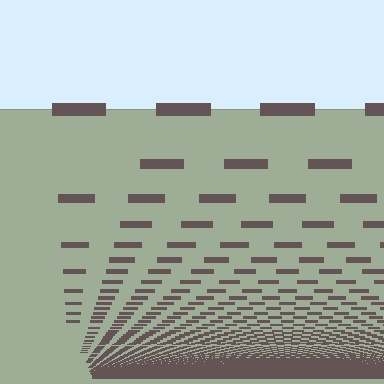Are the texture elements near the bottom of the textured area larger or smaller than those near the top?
Smaller. The gradient is inverted — elements near the bottom are smaller and denser.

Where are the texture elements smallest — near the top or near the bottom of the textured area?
Near the bottom.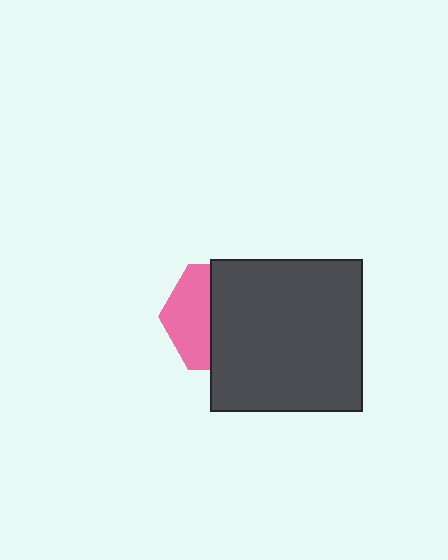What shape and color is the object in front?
The object in front is a dark gray square.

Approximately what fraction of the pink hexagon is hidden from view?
Roughly 60% of the pink hexagon is hidden behind the dark gray square.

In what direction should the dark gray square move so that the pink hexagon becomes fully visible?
The dark gray square should move right. That is the shortest direction to clear the overlap and leave the pink hexagon fully visible.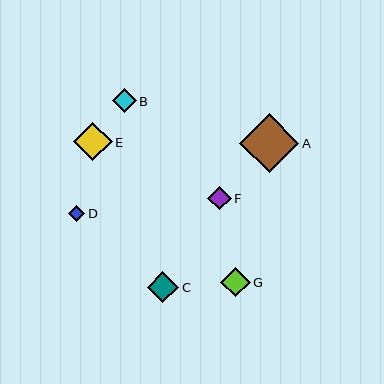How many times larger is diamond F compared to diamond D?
Diamond F is approximately 1.5 times the size of diamond D.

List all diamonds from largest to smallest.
From largest to smallest: A, E, C, G, B, F, D.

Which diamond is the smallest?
Diamond D is the smallest with a size of approximately 16 pixels.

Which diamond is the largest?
Diamond A is the largest with a size of approximately 59 pixels.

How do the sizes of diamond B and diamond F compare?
Diamond B and diamond F are approximately the same size.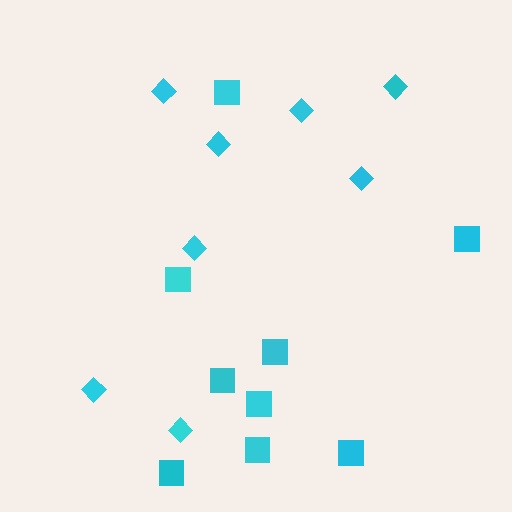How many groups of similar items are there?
There are 2 groups: one group of diamonds (8) and one group of squares (9).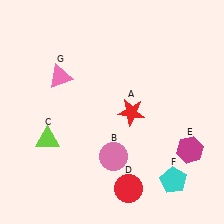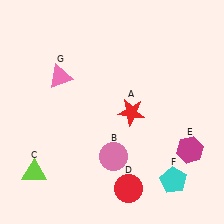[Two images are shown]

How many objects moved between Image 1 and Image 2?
1 object moved between the two images.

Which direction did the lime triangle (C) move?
The lime triangle (C) moved down.